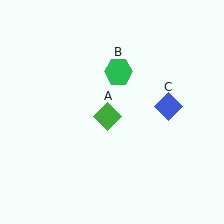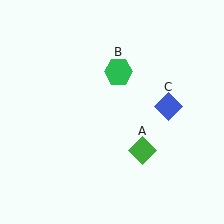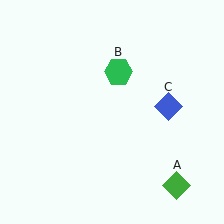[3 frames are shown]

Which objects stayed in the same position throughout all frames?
Green hexagon (object B) and blue diamond (object C) remained stationary.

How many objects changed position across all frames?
1 object changed position: green diamond (object A).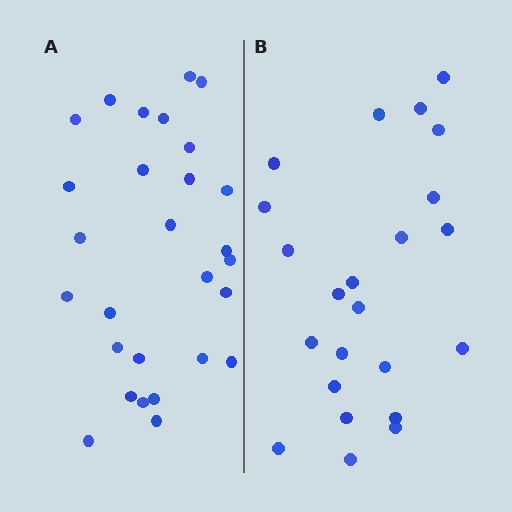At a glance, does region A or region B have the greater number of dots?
Region A (the left region) has more dots.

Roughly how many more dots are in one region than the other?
Region A has about 5 more dots than region B.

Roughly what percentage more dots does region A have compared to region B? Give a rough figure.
About 20% more.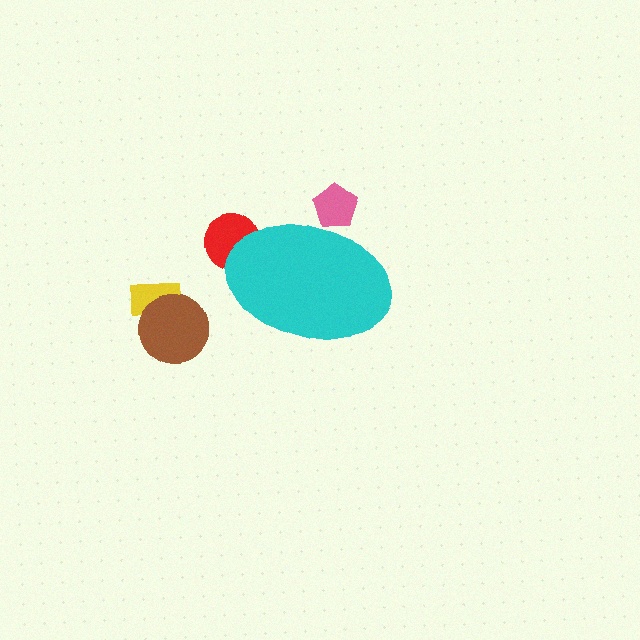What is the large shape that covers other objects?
A cyan ellipse.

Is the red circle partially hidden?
Yes, the red circle is partially hidden behind the cyan ellipse.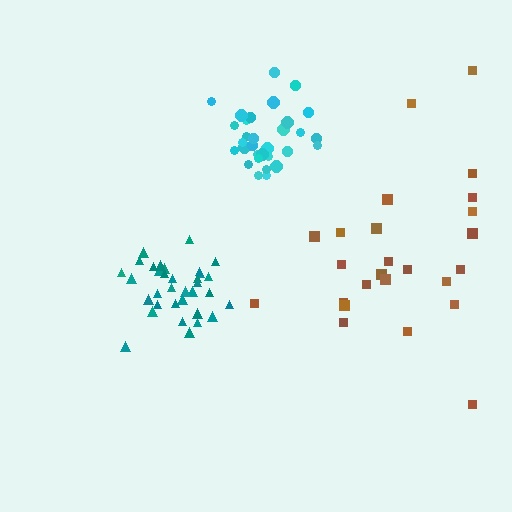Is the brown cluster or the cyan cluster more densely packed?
Cyan.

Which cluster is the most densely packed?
Teal.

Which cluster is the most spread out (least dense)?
Brown.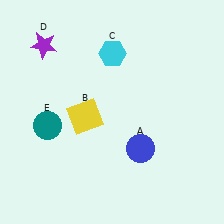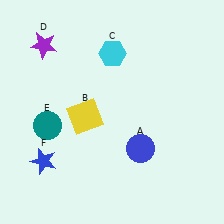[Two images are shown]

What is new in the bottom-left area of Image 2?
A blue star (F) was added in the bottom-left area of Image 2.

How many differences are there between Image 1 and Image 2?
There is 1 difference between the two images.